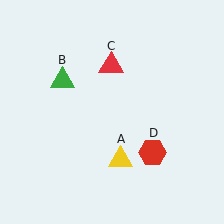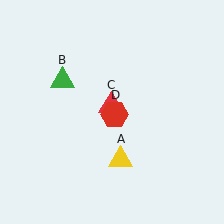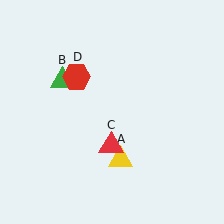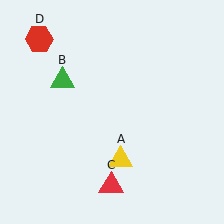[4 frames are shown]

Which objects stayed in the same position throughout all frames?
Yellow triangle (object A) and green triangle (object B) remained stationary.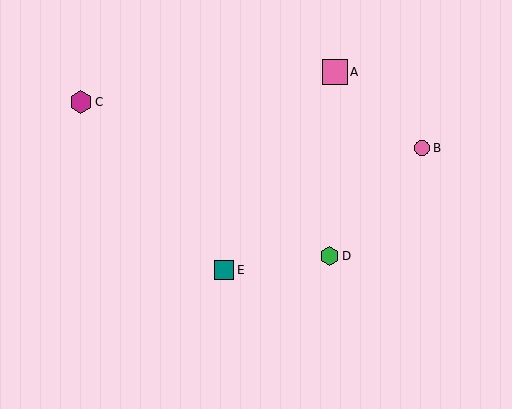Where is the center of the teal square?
The center of the teal square is at (224, 270).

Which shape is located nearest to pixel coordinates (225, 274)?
The teal square (labeled E) at (224, 270) is nearest to that location.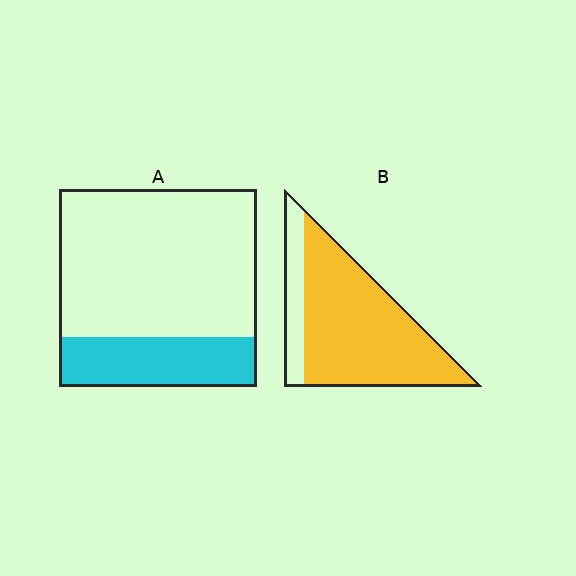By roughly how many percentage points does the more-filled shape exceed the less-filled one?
By roughly 55 percentage points (B over A).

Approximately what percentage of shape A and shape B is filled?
A is approximately 25% and B is approximately 80%.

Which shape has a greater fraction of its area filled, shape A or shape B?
Shape B.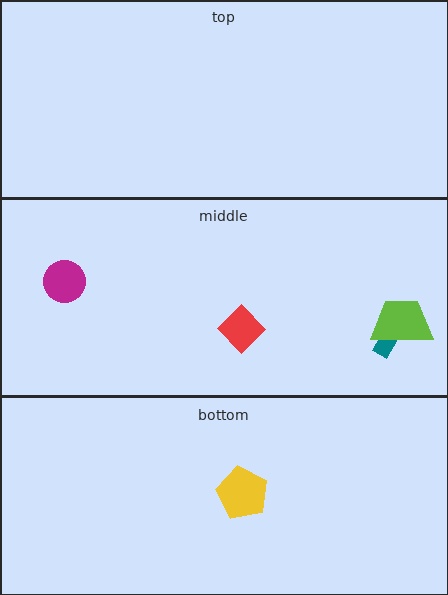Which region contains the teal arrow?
The middle region.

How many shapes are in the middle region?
4.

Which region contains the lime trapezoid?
The middle region.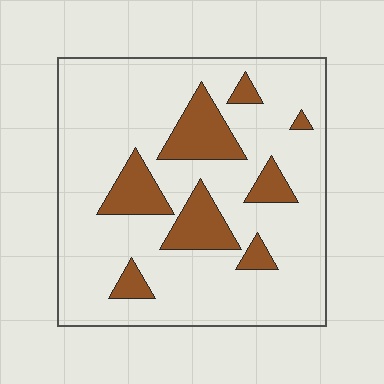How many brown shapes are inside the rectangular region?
8.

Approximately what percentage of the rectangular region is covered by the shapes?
Approximately 20%.